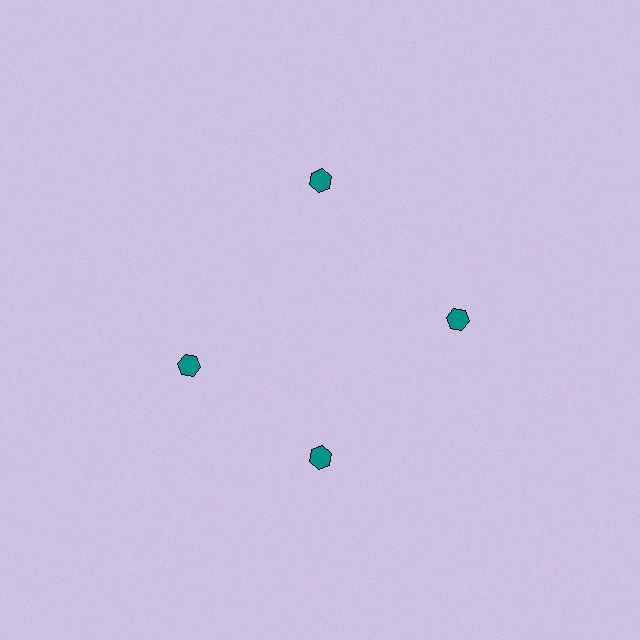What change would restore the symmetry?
The symmetry would be restored by rotating it back into even spacing with its neighbors so that all 4 hexagons sit at equal angles and equal distance from the center.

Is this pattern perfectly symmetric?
No. The 4 teal hexagons are arranged in a ring, but one element near the 9 o'clock position is rotated out of alignment along the ring, breaking the 4-fold rotational symmetry.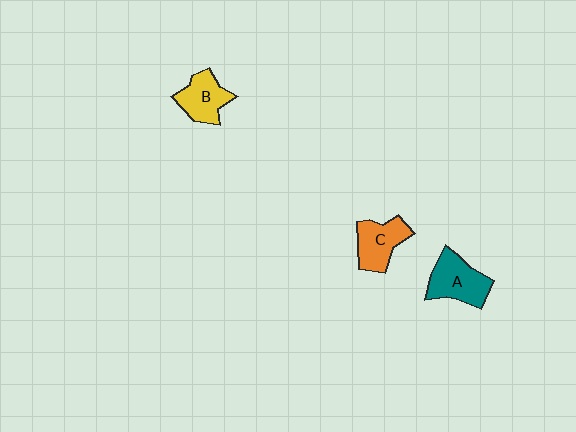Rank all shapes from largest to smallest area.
From largest to smallest: A (teal), C (orange), B (yellow).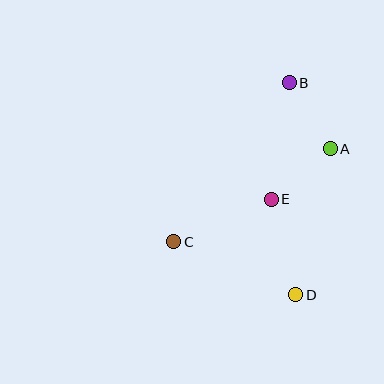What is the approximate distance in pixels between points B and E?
The distance between B and E is approximately 118 pixels.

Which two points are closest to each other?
Points A and B are closest to each other.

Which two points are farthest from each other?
Points B and D are farthest from each other.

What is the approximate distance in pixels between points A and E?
The distance between A and E is approximately 78 pixels.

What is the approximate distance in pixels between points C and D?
The distance between C and D is approximately 133 pixels.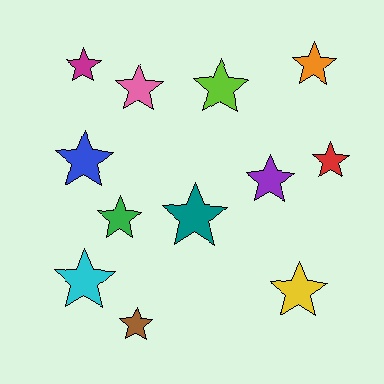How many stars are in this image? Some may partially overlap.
There are 12 stars.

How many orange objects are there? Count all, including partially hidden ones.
There is 1 orange object.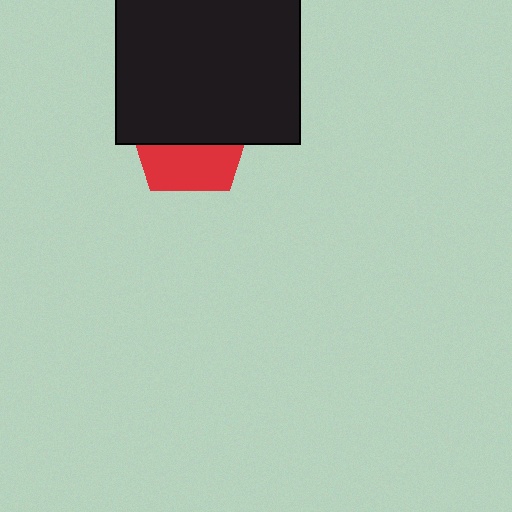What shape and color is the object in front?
The object in front is a black rectangle.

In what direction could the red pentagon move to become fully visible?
The red pentagon could move down. That would shift it out from behind the black rectangle entirely.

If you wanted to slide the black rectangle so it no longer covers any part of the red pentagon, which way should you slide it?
Slide it up — that is the most direct way to separate the two shapes.